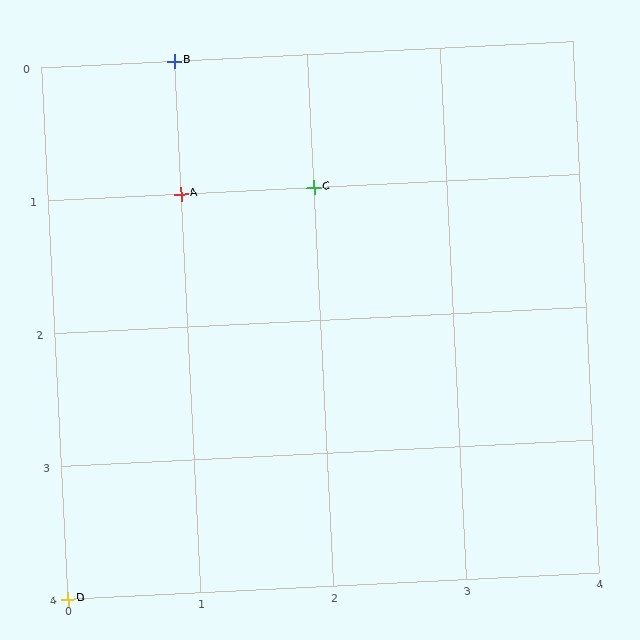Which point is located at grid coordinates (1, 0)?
Point B is at (1, 0).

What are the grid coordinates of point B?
Point B is at grid coordinates (1, 0).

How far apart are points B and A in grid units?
Points B and A are 1 row apart.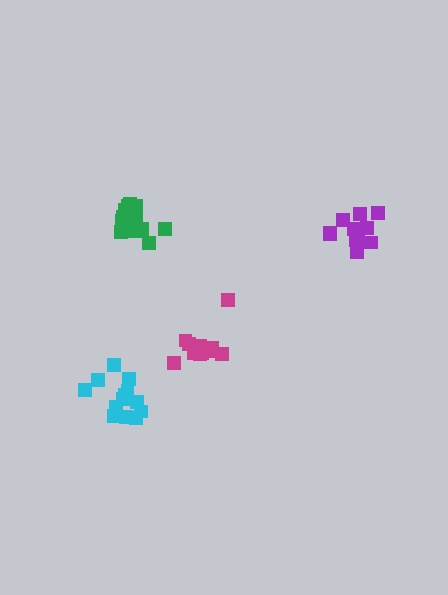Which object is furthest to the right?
The purple cluster is rightmost.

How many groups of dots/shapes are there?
There are 4 groups.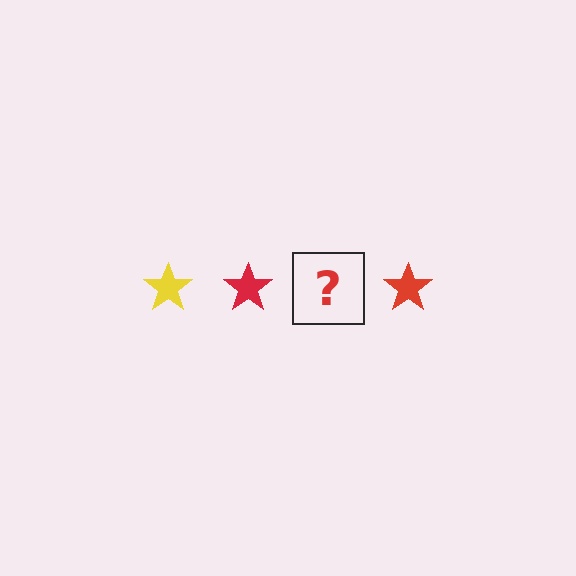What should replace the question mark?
The question mark should be replaced with a yellow star.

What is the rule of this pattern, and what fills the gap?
The rule is that the pattern cycles through yellow, red stars. The gap should be filled with a yellow star.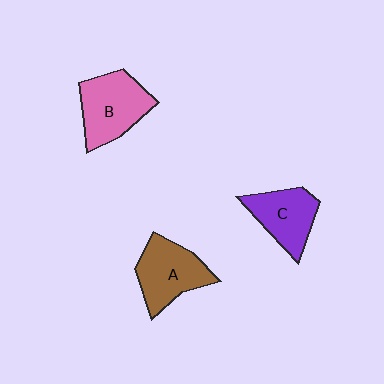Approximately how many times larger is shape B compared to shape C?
Approximately 1.2 times.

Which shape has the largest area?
Shape B (pink).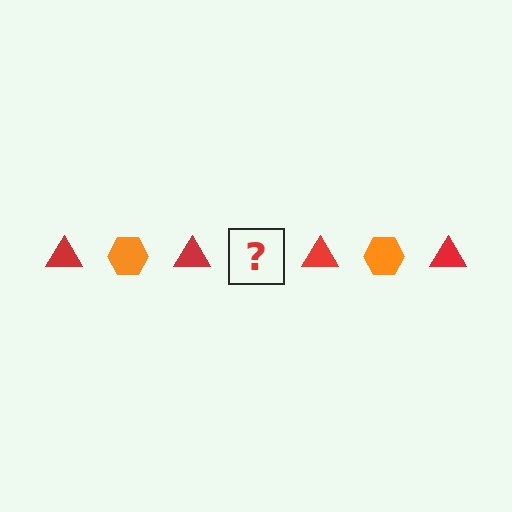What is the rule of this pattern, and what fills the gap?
The rule is that the pattern alternates between red triangle and orange hexagon. The gap should be filled with an orange hexagon.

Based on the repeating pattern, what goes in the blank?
The blank should be an orange hexagon.